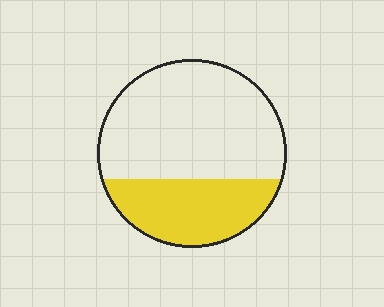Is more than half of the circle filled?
No.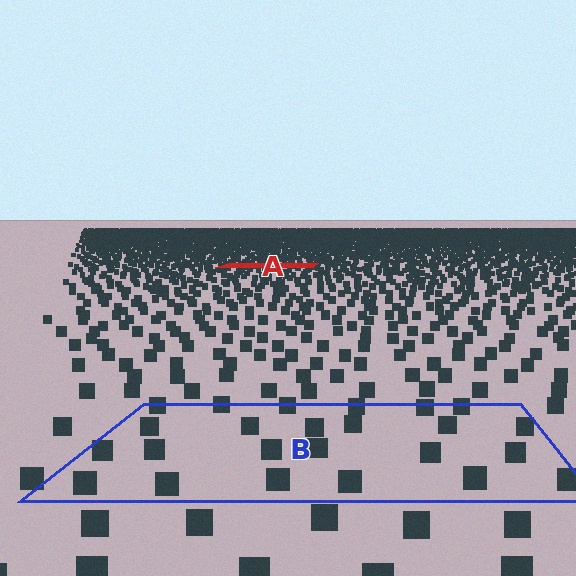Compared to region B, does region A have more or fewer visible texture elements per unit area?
Region A has more texture elements per unit area — they are packed more densely because it is farther away.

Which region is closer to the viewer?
Region B is closer. The texture elements there are larger and more spread out.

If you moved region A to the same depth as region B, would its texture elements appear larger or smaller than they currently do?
They would appear larger. At a closer depth, the same texture elements are projected at a bigger on-screen size.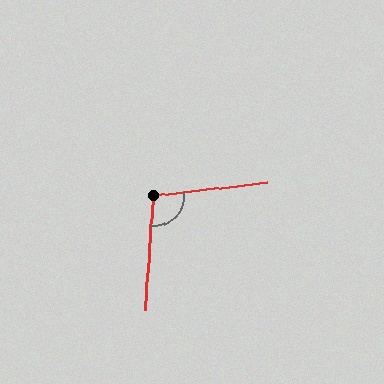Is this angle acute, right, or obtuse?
It is obtuse.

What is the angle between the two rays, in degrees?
Approximately 101 degrees.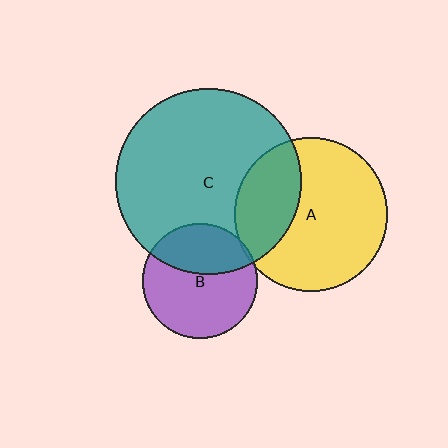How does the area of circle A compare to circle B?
Approximately 1.8 times.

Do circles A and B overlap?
Yes.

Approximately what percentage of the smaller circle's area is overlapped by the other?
Approximately 5%.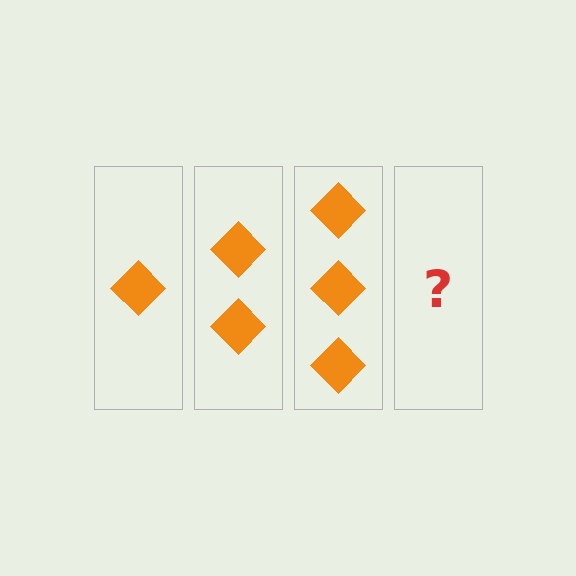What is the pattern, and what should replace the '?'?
The pattern is that each step adds one more diamond. The '?' should be 4 diamonds.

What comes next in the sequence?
The next element should be 4 diamonds.